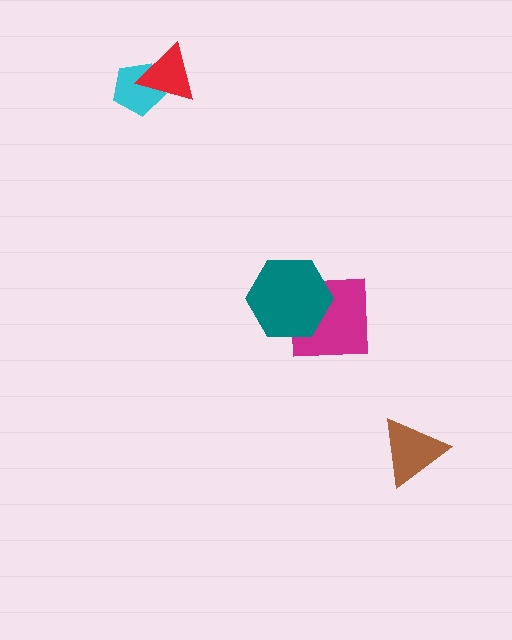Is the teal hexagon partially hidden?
No, no other shape covers it.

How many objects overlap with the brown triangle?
0 objects overlap with the brown triangle.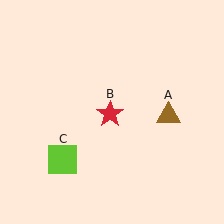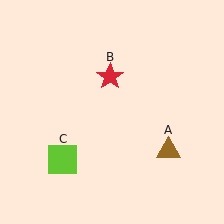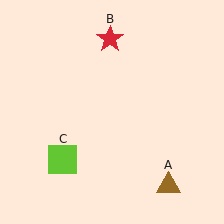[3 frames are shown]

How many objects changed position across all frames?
2 objects changed position: brown triangle (object A), red star (object B).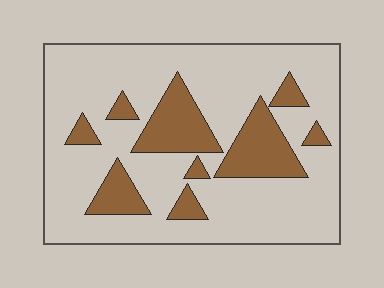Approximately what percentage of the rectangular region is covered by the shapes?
Approximately 20%.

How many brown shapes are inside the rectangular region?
9.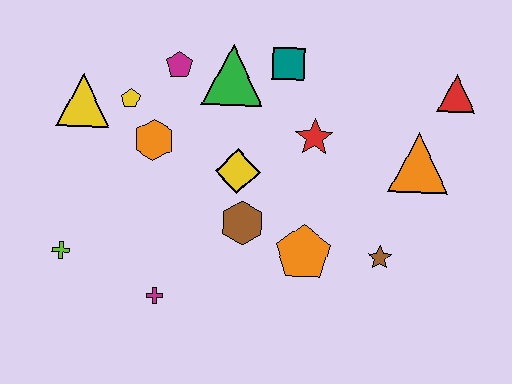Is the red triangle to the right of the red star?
Yes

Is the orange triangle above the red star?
No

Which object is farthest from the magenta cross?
The red triangle is farthest from the magenta cross.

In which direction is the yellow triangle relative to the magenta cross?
The yellow triangle is above the magenta cross.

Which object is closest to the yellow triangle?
The yellow pentagon is closest to the yellow triangle.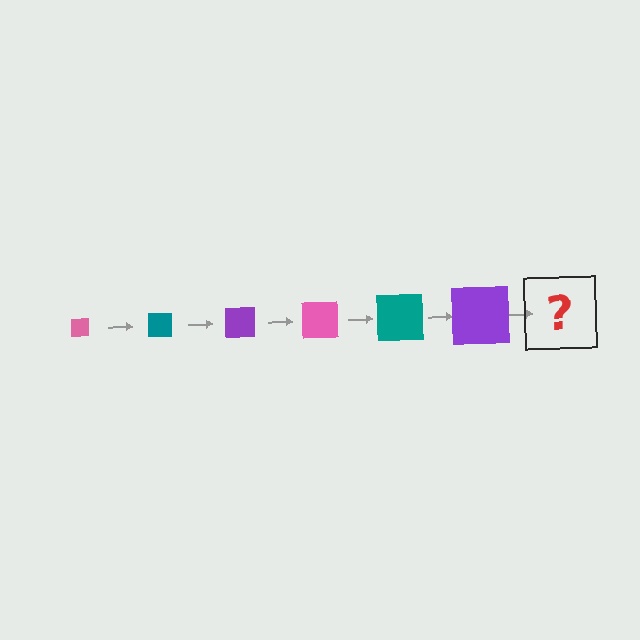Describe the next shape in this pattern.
It should be a pink square, larger than the previous one.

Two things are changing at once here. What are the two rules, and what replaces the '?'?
The two rules are that the square grows larger each step and the color cycles through pink, teal, and purple. The '?' should be a pink square, larger than the previous one.